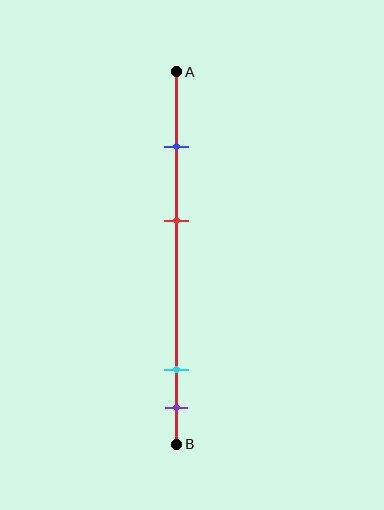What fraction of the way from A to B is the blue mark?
The blue mark is approximately 20% (0.2) of the way from A to B.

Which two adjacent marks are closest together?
The cyan and purple marks are the closest adjacent pair.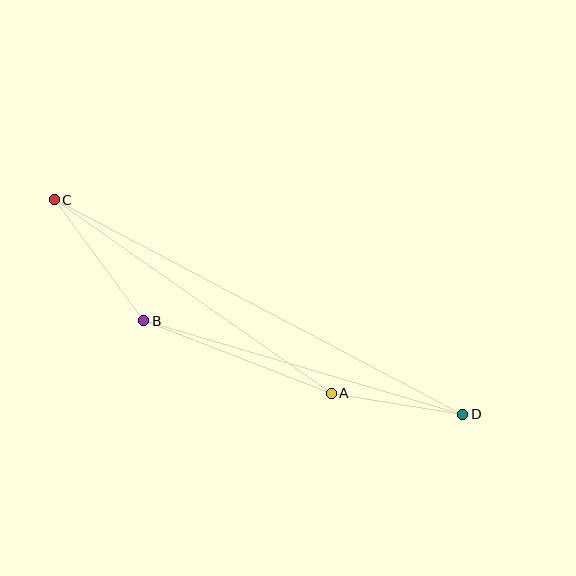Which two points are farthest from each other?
Points C and D are farthest from each other.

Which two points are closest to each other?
Points A and D are closest to each other.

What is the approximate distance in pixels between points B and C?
The distance between B and C is approximately 151 pixels.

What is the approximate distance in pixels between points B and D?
The distance between B and D is approximately 332 pixels.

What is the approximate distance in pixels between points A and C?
The distance between A and C is approximately 338 pixels.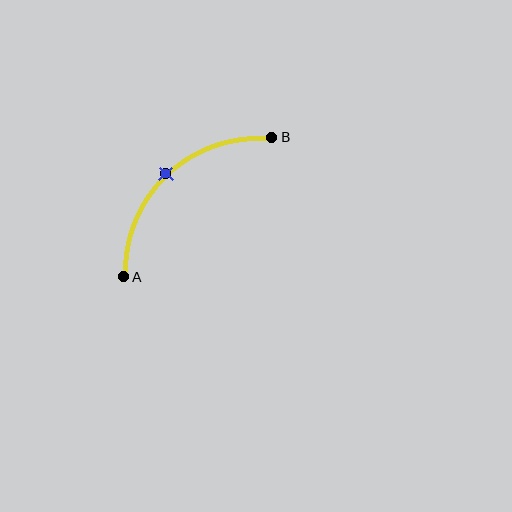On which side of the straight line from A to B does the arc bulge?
The arc bulges above and to the left of the straight line connecting A and B.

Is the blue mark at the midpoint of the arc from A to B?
Yes. The blue mark lies on the arc at equal arc-length from both A and B — it is the arc midpoint.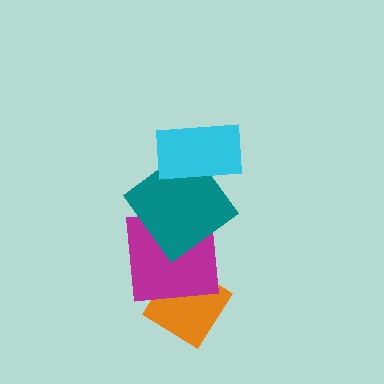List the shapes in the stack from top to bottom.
From top to bottom: the cyan rectangle, the teal diamond, the magenta square, the orange diamond.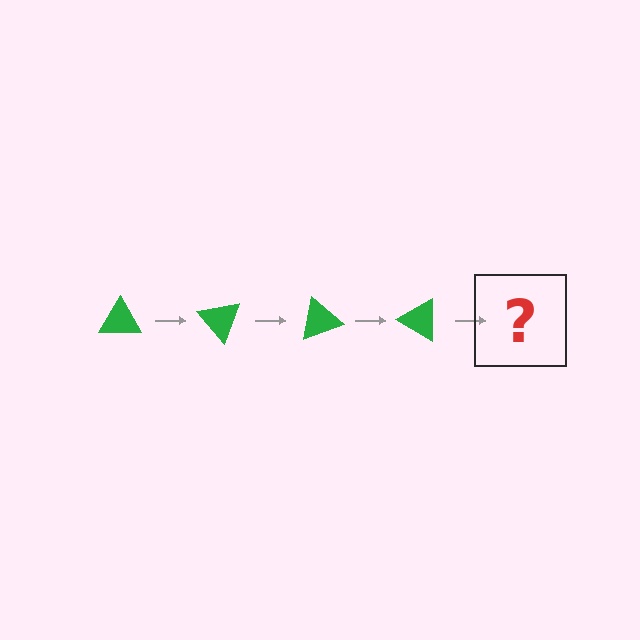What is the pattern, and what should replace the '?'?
The pattern is that the triangle rotates 50 degrees each step. The '?' should be a green triangle rotated 200 degrees.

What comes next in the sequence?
The next element should be a green triangle rotated 200 degrees.